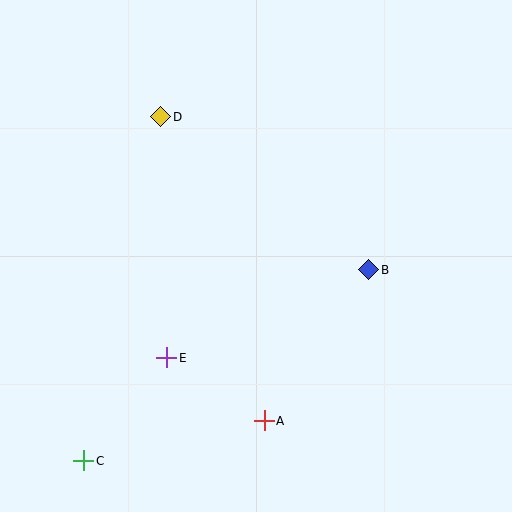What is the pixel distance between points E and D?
The distance between E and D is 241 pixels.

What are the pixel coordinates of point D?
Point D is at (161, 117).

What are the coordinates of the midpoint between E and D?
The midpoint between E and D is at (164, 237).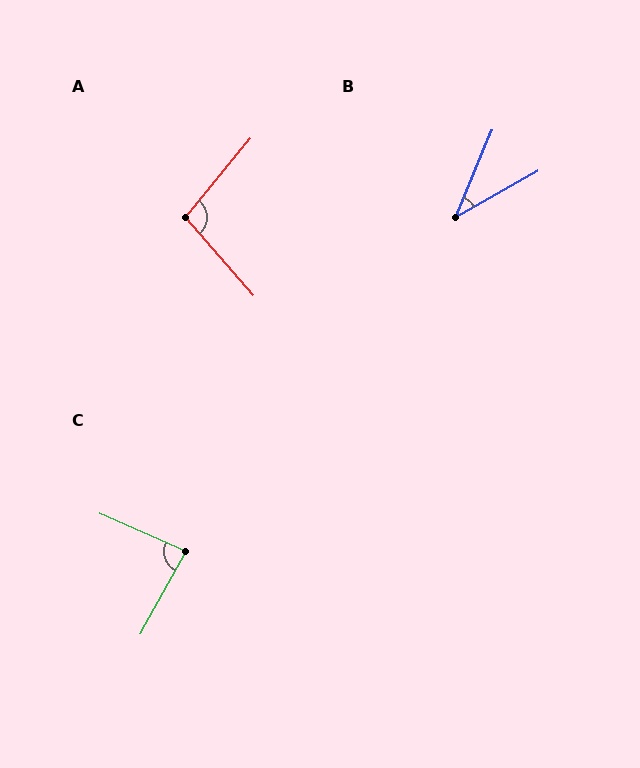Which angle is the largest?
A, at approximately 99 degrees.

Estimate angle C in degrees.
Approximately 85 degrees.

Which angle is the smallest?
B, at approximately 38 degrees.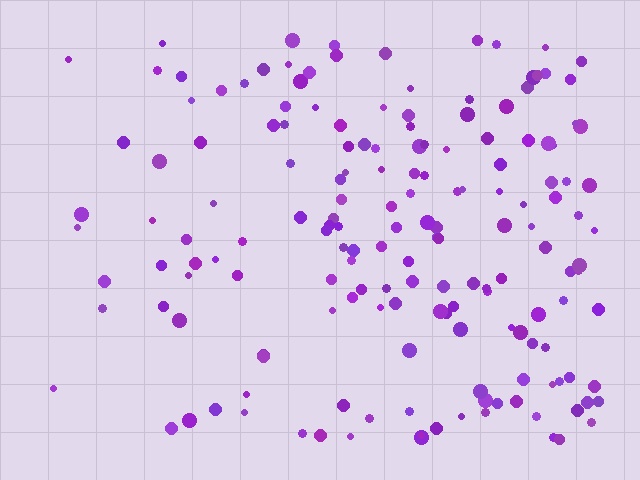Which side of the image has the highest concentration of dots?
The right.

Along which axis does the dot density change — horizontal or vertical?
Horizontal.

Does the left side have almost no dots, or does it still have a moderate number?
Still a moderate number, just noticeably fewer than the right.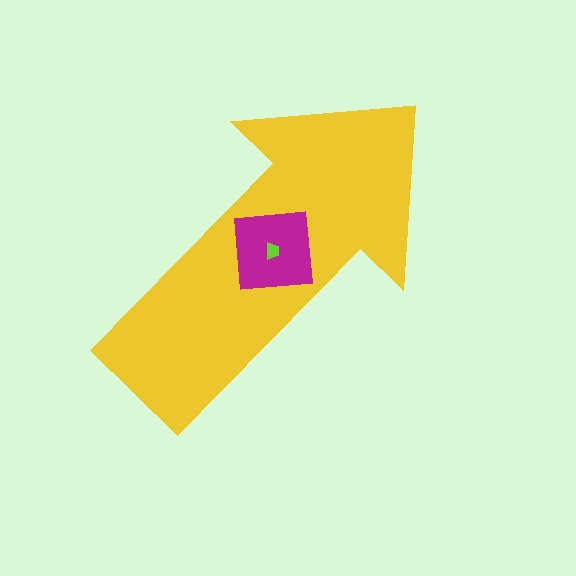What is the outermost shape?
The yellow arrow.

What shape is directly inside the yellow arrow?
The magenta square.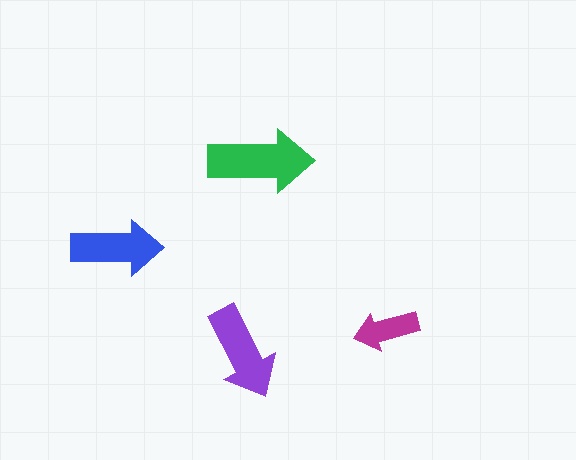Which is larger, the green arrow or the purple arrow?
The green one.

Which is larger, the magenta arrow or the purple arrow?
The purple one.